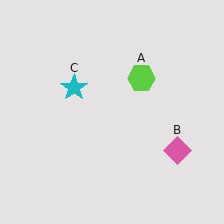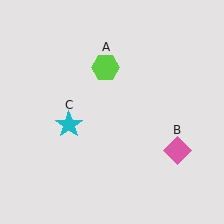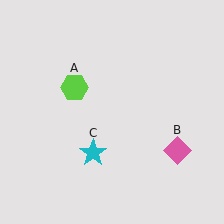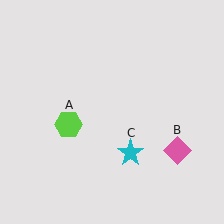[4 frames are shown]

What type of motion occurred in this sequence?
The lime hexagon (object A), cyan star (object C) rotated counterclockwise around the center of the scene.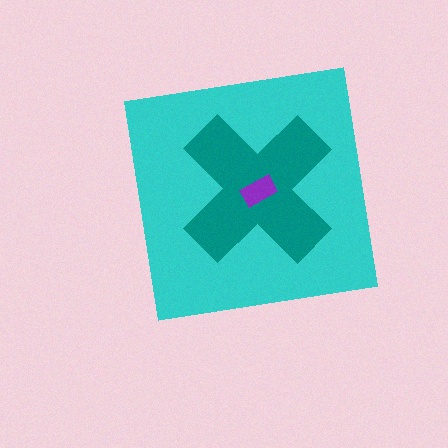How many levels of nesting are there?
3.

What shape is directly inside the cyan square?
The teal cross.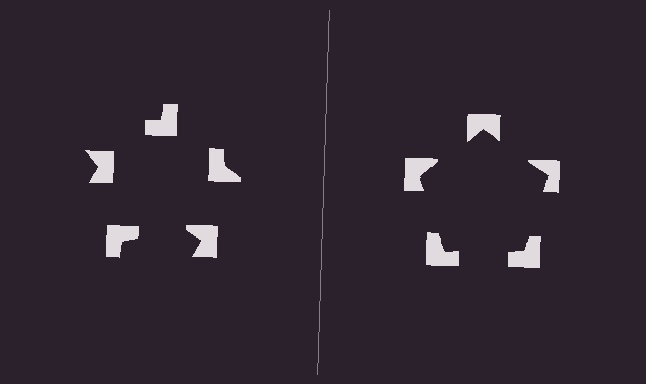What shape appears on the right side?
An illusory pentagon.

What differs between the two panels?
The notched squares are positioned identically on both sides; only the wedge orientations differ. On the right they align to a pentagon; on the left they are misaligned.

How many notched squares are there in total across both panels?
10 — 5 on each side.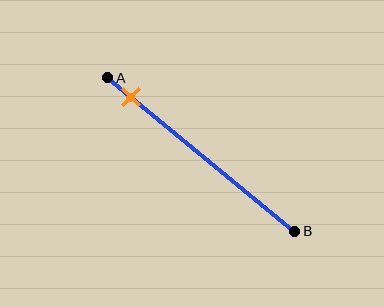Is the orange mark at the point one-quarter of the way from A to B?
No, the mark is at about 15% from A, not at the 25% one-quarter point.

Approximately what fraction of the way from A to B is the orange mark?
The orange mark is approximately 15% of the way from A to B.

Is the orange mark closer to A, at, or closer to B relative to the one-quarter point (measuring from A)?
The orange mark is closer to point A than the one-quarter point of segment AB.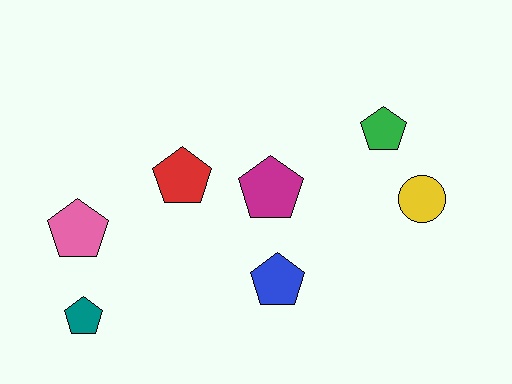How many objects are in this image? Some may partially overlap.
There are 7 objects.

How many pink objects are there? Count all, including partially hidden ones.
There is 1 pink object.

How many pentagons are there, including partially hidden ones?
There are 6 pentagons.